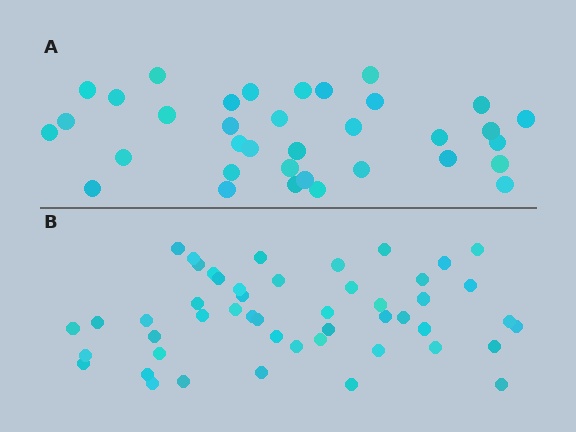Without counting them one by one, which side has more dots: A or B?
Region B (the bottom region) has more dots.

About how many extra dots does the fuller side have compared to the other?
Region B has approximately 15 more dots than region A.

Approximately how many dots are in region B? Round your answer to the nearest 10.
About 50 dots. (The exact count is 49, which rounds to 50.)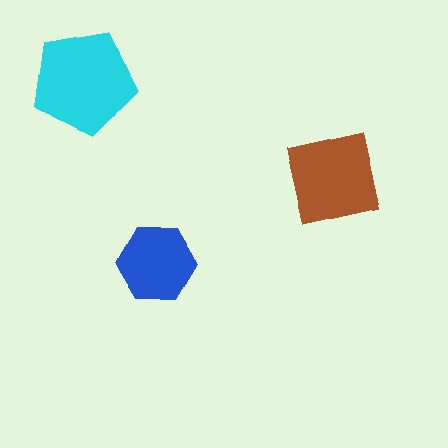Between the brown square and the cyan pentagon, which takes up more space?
The cyan pentagon.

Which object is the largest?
The cyan pentagon.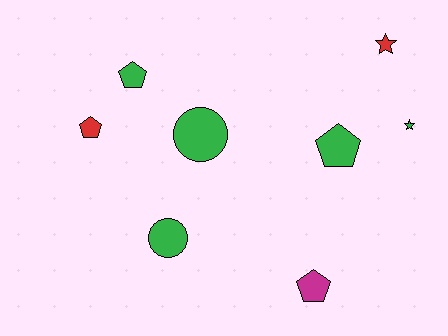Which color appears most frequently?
Green, with 5 objects.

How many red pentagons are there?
There is 1 red pentagon.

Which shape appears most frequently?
Pentagon, with 4 objects.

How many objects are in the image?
There are 8 objects.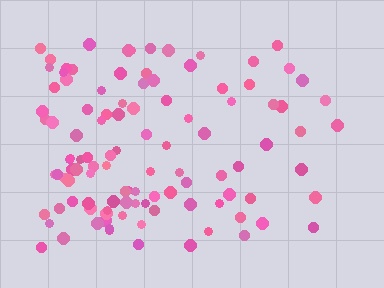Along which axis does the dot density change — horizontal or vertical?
Horizontal.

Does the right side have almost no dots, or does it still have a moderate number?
Still a moderate number, just noticeably fewer than the left.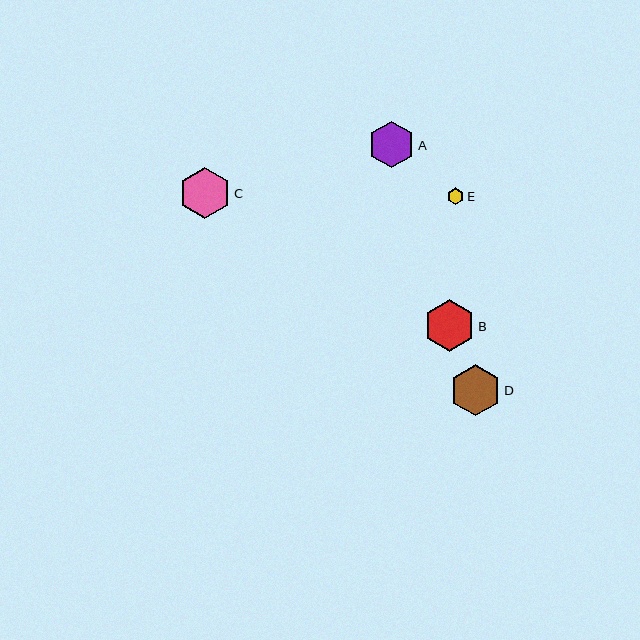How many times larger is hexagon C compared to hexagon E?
Hexagon C is approximately 3.1 times the size of hexagon E.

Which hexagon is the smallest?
Hexagon E is the smallest with a size of approximately 17 pixels.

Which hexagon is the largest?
Hexagon B is the largest with a size of approximately 52 pixels.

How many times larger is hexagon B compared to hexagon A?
Hexagon B is approximately 1.1 times the size of hexagon A.